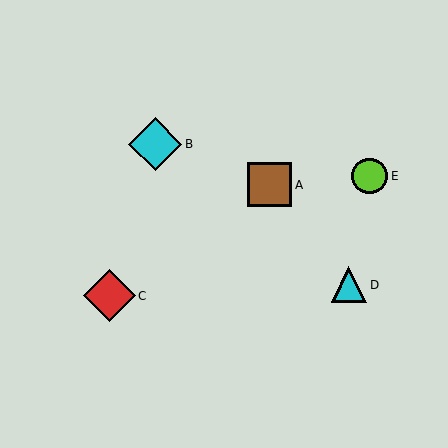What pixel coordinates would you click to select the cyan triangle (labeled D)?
Click at (349, 285) to select the cyan triangle D.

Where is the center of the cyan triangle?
The center of the cyan triangle is at (349, 285).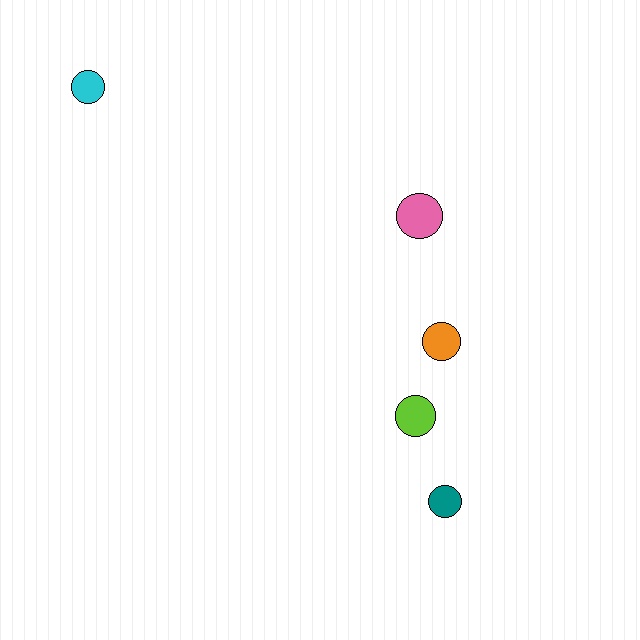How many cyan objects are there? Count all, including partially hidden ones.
There is 1 cyan object.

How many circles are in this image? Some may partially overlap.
There are 5 circles.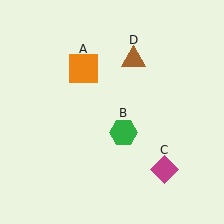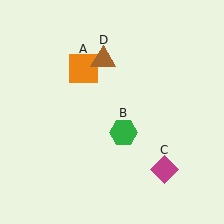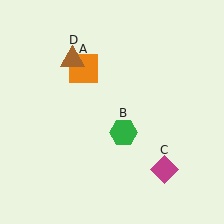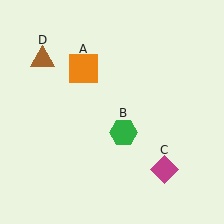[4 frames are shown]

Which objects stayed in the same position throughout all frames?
Orange square (object A) and green hexagon (object B) and magenta diamond (object C) remained stationary.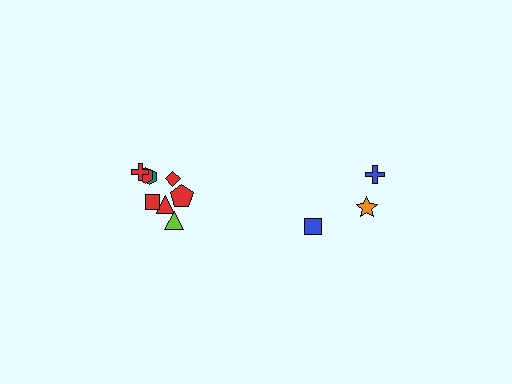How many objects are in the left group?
There are 8 objects.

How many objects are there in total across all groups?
There are 11 objects.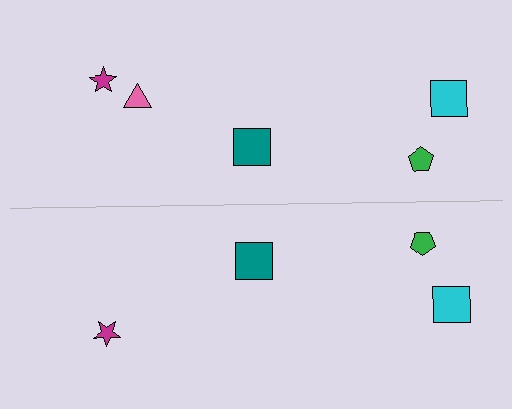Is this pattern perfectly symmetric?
No, the pattern is not perfectly symmetric. A pink triangle is missing from the bottom side.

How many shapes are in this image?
There are 9 shapes in this image.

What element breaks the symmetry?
A pink triangle is missing from the bottom side.